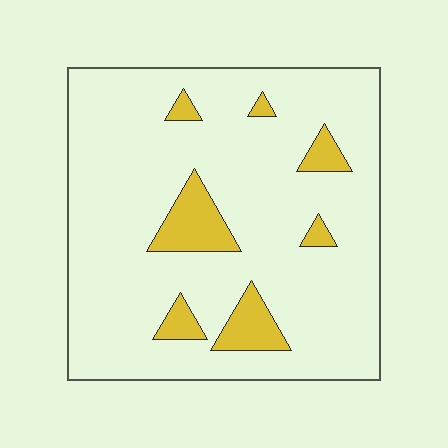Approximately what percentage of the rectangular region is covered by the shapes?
Approximately 10%.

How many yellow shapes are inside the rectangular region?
7.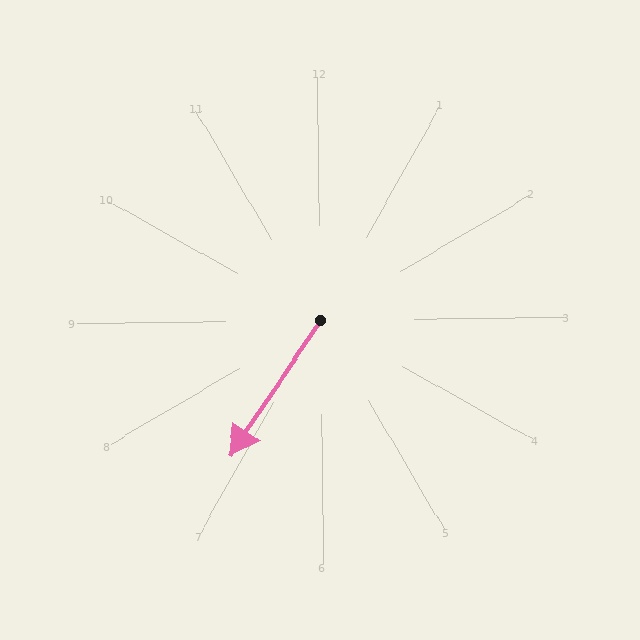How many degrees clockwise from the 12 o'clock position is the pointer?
Approximately 214 degrees.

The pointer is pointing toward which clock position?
Roughly 7 o'clock.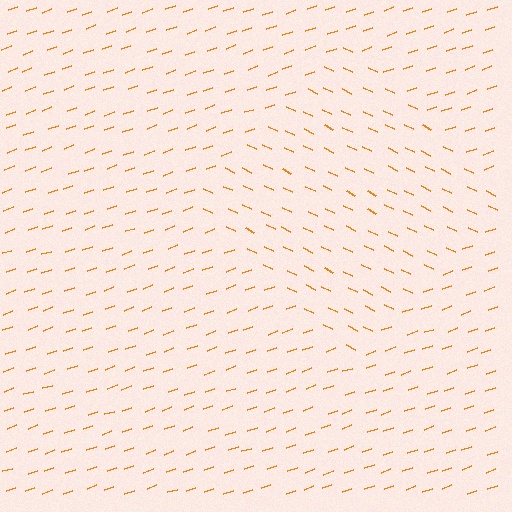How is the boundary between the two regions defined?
The boundary is defined purely by a change in line orientation (approximately 45 degrees difference). All lines are the same color and thickness.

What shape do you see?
I see a diamond.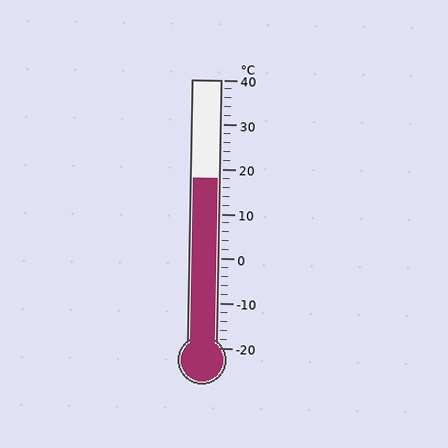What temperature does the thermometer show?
The thermometer shows approximately 18°C.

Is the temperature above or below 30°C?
The temperature is below 30°C.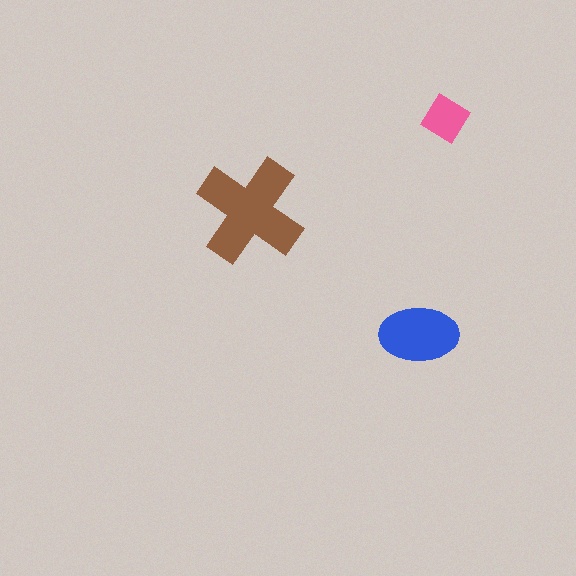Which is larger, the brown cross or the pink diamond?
The brown cross.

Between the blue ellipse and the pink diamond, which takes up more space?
The blue ellipse.